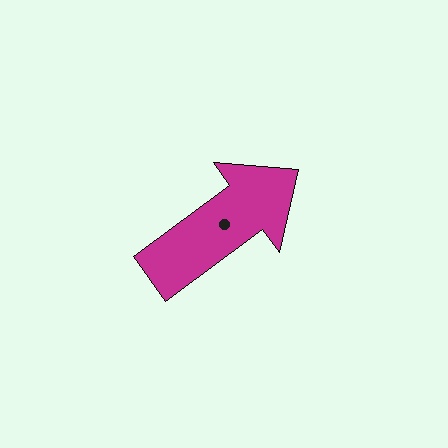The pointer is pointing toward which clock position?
Roughly 2 o'clock.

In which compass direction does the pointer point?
Northeast.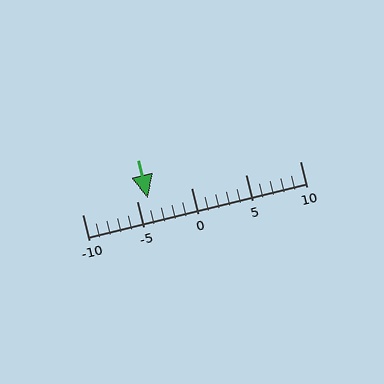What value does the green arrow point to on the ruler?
The green arrow points to approximately -4.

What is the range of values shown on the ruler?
The ruler shows values from -10 to 10.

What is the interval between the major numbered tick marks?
The major tick marks are spaced 5 units apart.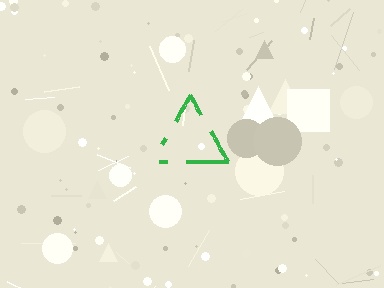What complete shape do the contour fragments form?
The contour fragments form a triangle.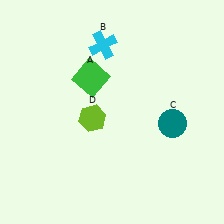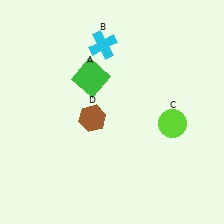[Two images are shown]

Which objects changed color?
C changed from teal to lime. D changed from lime to brown.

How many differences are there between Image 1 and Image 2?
There are 2 differences between the two images.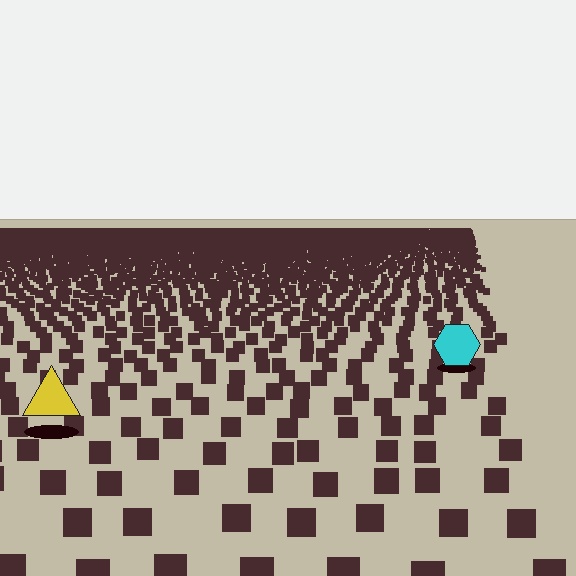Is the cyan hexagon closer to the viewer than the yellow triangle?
No. The yellow triangle is closer — you can tell from the texture gradient: the ground texture is coarser near it.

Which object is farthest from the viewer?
The cyan hexagon is farthest from the viewer. It appears smaller and the ground texture around it is denser.